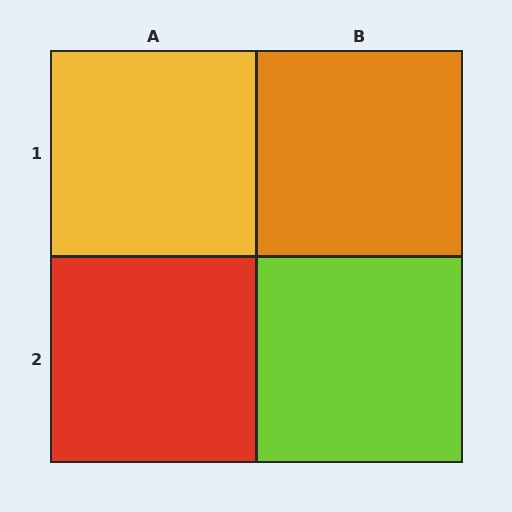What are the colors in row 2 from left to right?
Red, lime.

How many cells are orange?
1 cell is orange.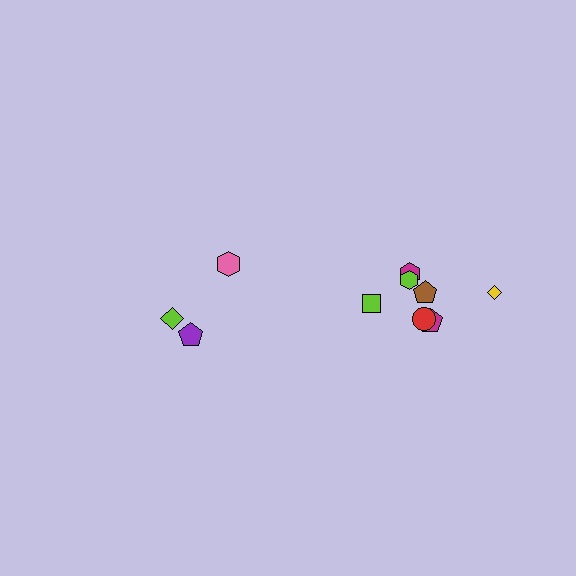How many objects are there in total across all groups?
There are 10 objects.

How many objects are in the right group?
There are 7 objects.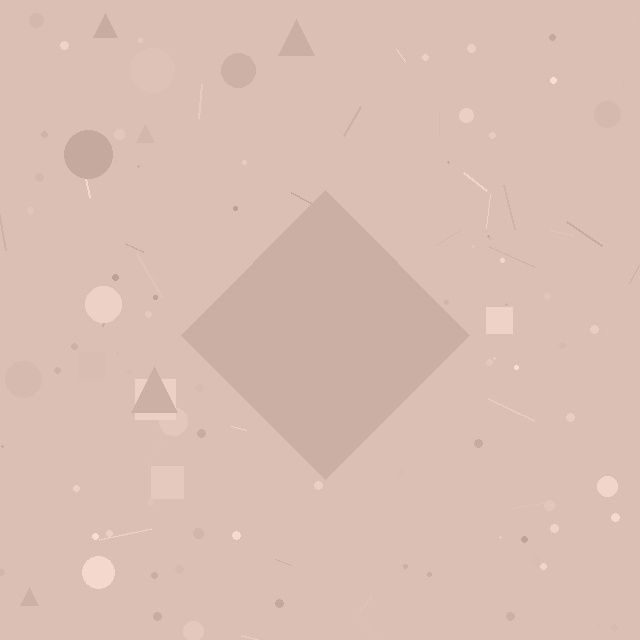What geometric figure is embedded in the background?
A diamond is embedded in the background.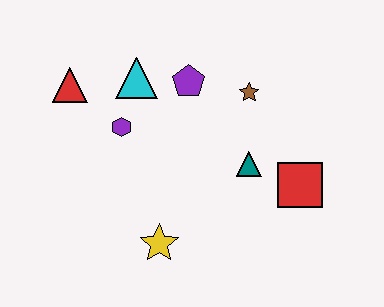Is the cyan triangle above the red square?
Yes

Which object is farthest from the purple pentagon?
The yellow star is farthest from the purple pentagon.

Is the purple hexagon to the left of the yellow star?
Yes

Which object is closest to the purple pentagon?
The cyan triangle is closest to the purple pentagon.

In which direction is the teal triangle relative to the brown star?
The teal triangle is below the brown star.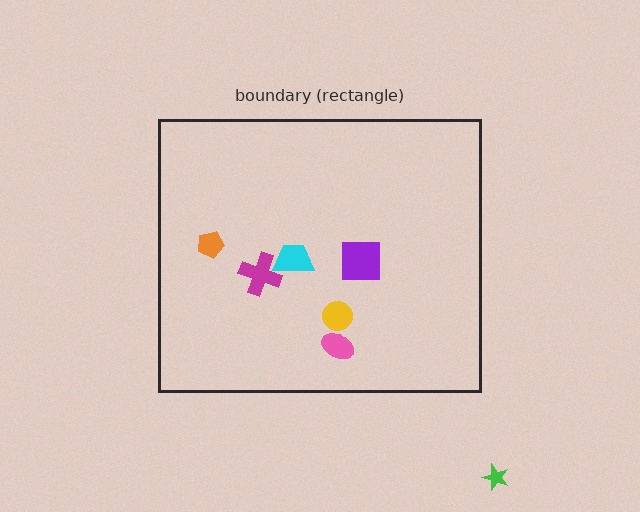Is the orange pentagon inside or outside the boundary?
Inside.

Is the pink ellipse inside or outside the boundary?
Inside.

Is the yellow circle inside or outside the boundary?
Inside.